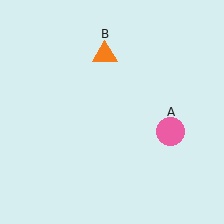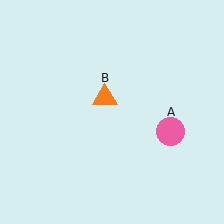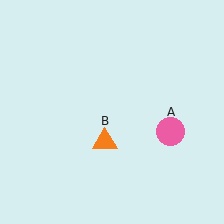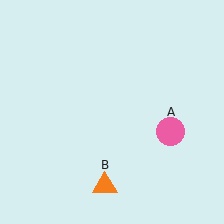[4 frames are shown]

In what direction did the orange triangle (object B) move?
The orange triangle (object B) moved down.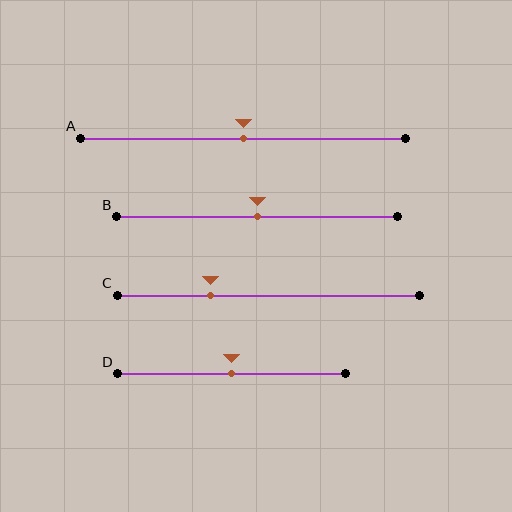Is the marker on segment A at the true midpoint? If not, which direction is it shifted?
Yes, the marker on segment A is at the true midpoint.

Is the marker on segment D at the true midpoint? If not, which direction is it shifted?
Yes, the marker on segment D is at the true midpoint.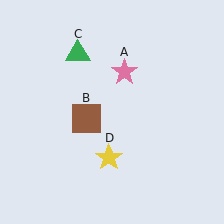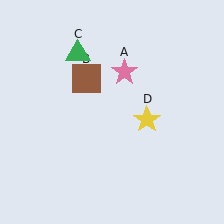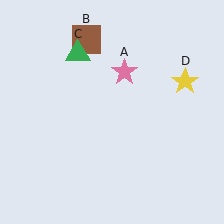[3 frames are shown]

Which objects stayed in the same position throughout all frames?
Pink star (object A) and green triangle (object C) remained stationary.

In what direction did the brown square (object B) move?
The brown square (object B) moved up.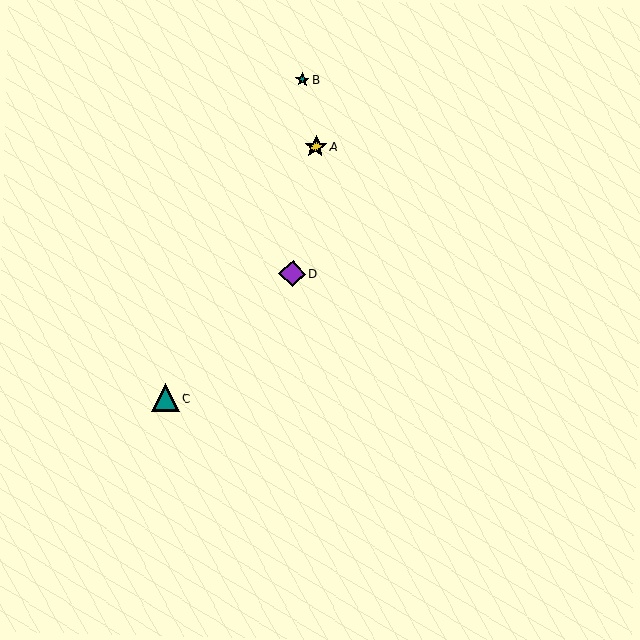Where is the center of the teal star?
The center of the teal star is at (303, 80).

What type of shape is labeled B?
Shape B is a teal star.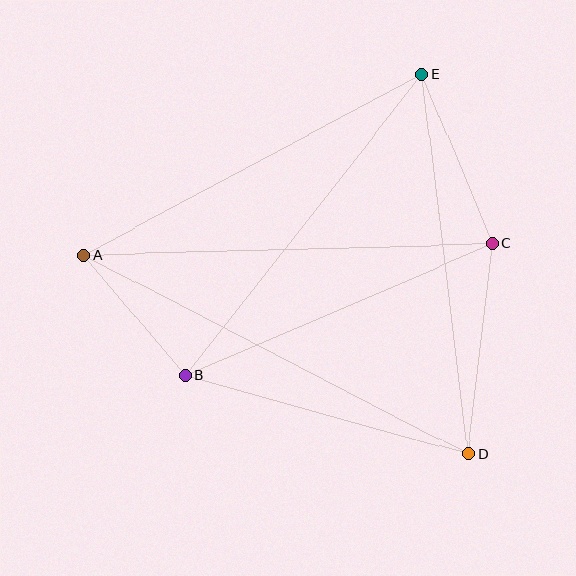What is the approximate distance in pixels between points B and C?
The distance between B and C is approximately 334 pixels.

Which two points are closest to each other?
Points A and B are closest to each other.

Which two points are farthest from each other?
Points A and D are farthest from each other.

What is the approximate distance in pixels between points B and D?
The distance between B and D is approximately 294 pixels.